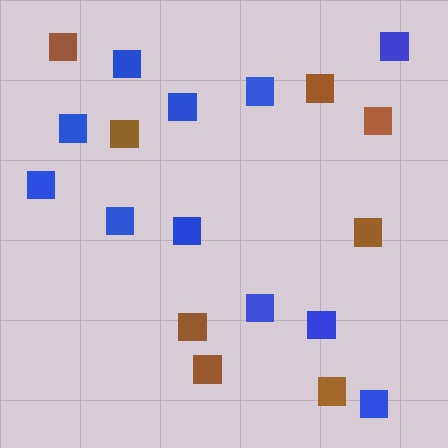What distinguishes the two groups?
There are 2 groups: one group of blue squares (11) and one group of brown squares (8).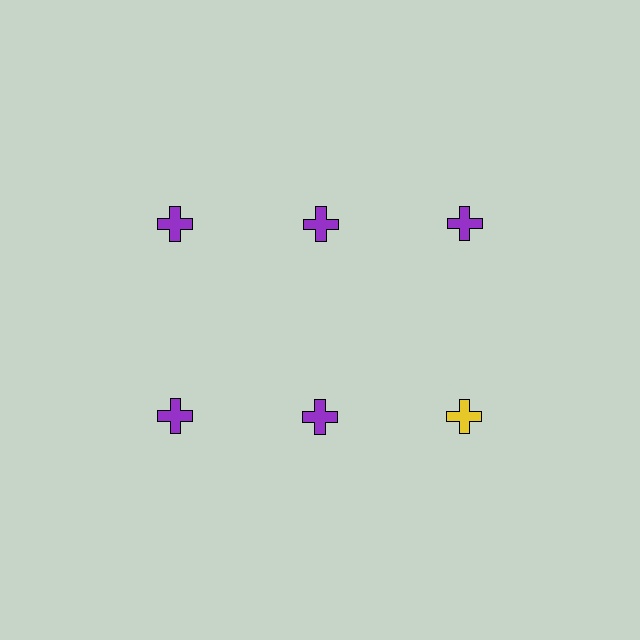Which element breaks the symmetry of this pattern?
The yellow cross in the second row, center column breaks the symmetry. All other shapes are purple crosses.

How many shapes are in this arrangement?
There are 6 shapes arranged in a grid pattern.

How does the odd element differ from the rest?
It has a different color: yellow instead of purple.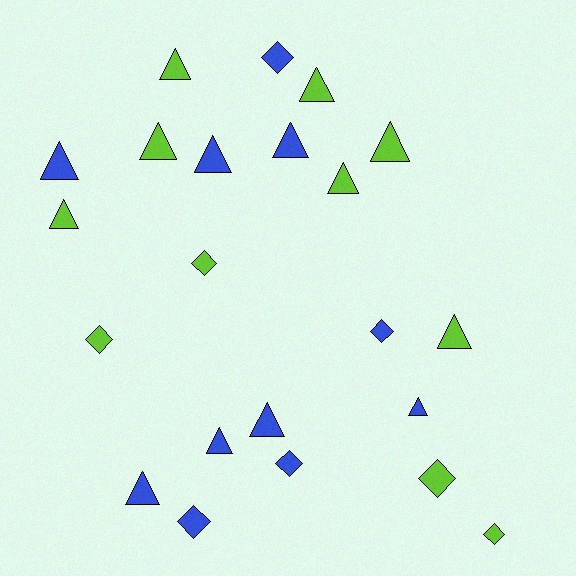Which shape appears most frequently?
Triangle, with 14 objects.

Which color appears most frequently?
Lime, with 11 objects.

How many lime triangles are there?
There are 7 lime triangles.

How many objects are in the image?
There are 22 objects.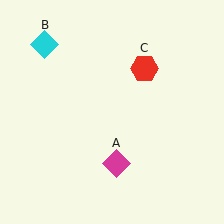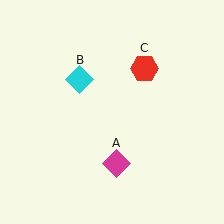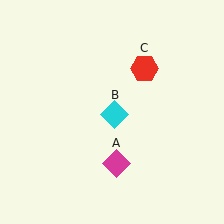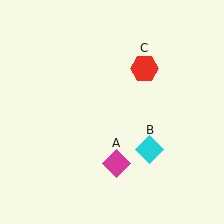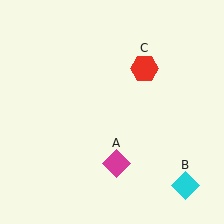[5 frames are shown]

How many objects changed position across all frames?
1 object changed position: cyan diamond (object B).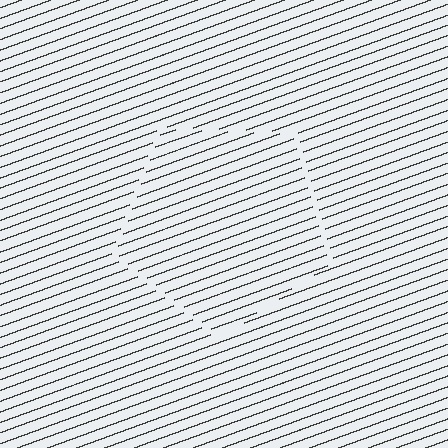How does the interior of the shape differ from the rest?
The interior of the shape contains the same grating, shifted by half a period — the contour is defined by the phase discontinuity where line-ends from the inner and outer gratings abut.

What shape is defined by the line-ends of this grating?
An illusory pentagon. The interior of the shape contains the same grating, shifted by half a period — the contour is defined by the phase discontinuity where line-ends from the inner and outer gratings abut.